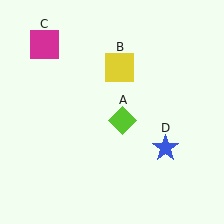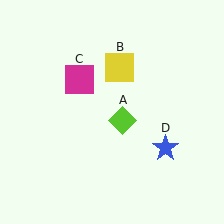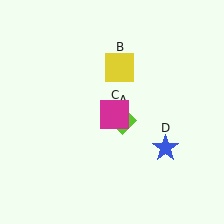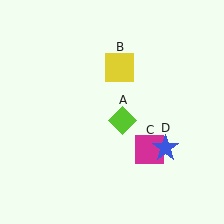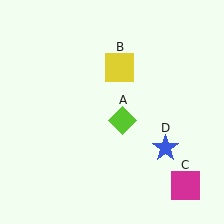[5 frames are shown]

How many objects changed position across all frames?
1 object changed position: magenta square (object C).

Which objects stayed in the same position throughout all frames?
Lime diamond (object A) and yellow square (object B) and blue star (object D) remained stationary.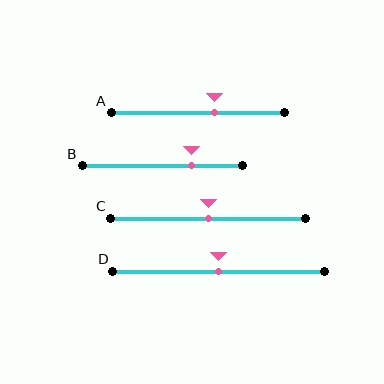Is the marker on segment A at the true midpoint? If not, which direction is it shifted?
No, the marker on segment A is shifted to the right by about 9% of the segment length.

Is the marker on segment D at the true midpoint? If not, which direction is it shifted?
Yes, the marker on segment D is at the true midpoint.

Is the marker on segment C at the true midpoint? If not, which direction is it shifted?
Yes, the marker on segment C is at the true midpoint.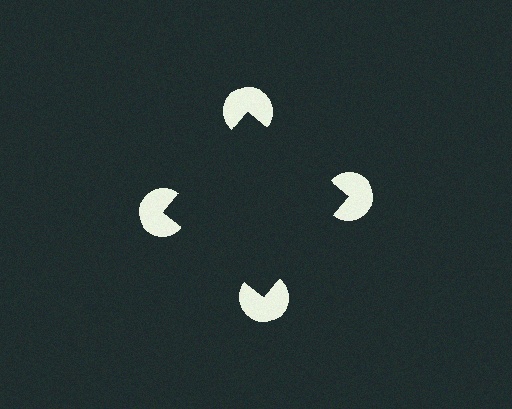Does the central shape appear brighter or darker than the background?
It typically appears slightly darker than the background, even though no actual brightness change is drawn.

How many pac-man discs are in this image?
There are 4 — one at each vertex of the illusory square.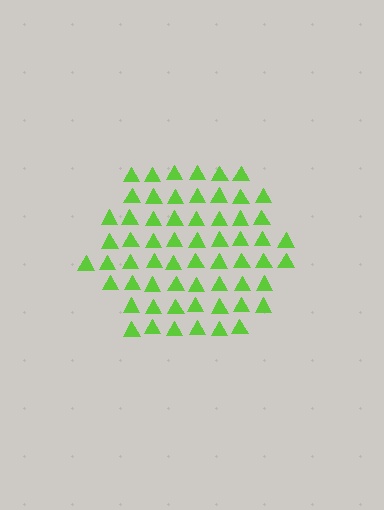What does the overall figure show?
The overall figure shows a hexagon.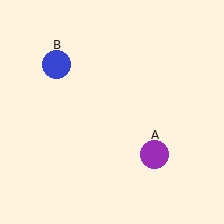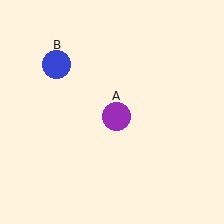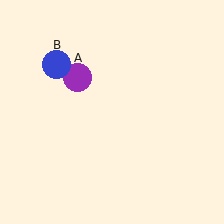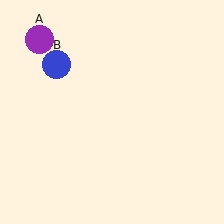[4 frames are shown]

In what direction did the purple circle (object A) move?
The purple circle (object A) moved up and to the left.